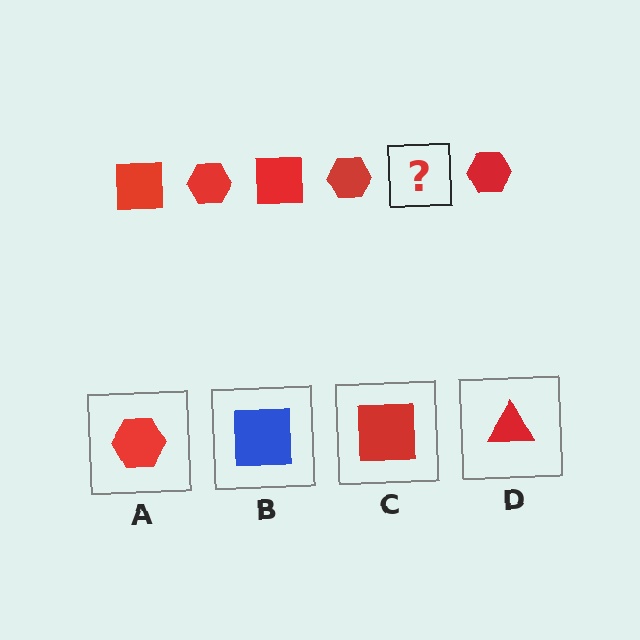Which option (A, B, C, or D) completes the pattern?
C.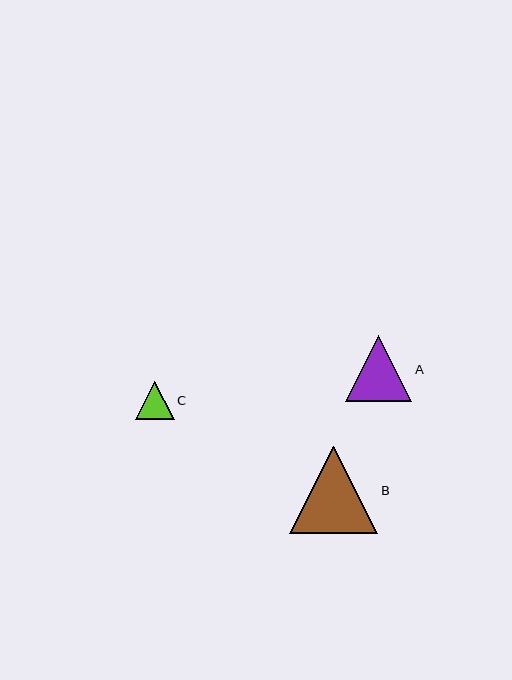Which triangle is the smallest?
Triangle C is the smallest with a size of approximately 38 pixels.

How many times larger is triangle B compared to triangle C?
Triangle B is approximately 2.3 times the size of triangle C.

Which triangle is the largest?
Triangle B is the largest with a size of approximately 88 pixels.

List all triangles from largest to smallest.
From largest to smallest: B, A, C.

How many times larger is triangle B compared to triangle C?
Triangle B is approximately 2.3 times the size of triangle C.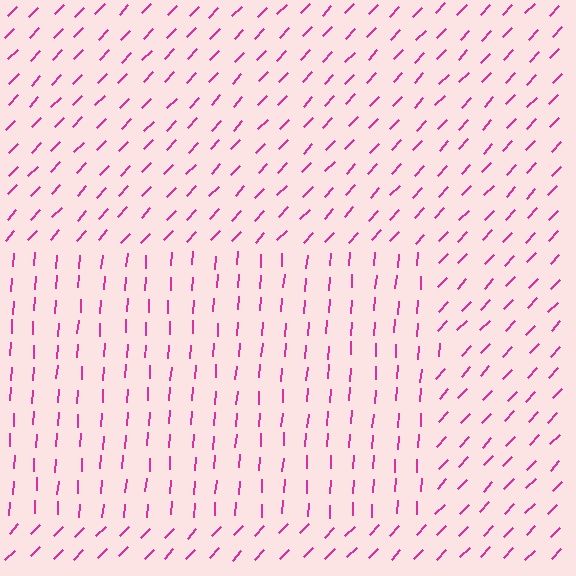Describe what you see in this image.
The image is filled with small magenta line segments. A rectangle region in the image has lines oriented differently from the surrounding lines, creating a visible texture boundary.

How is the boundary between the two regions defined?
The boundary is defined purely by a change in line orientation (approximately 39 degrees difference). All lines are the same color and thickness.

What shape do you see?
I see a rectangle.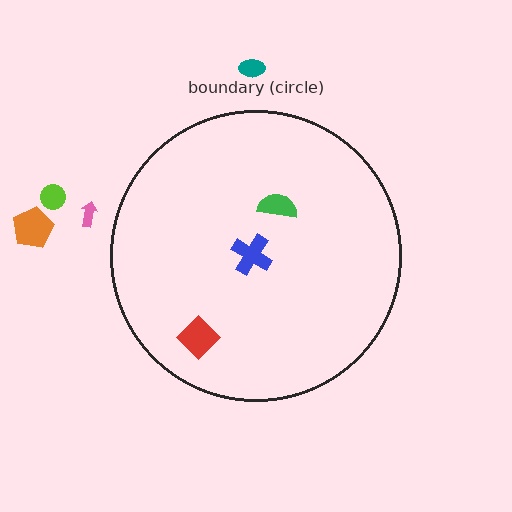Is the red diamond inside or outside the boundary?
Inside.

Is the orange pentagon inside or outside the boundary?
Outside.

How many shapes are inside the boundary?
3 inside, 4 outside.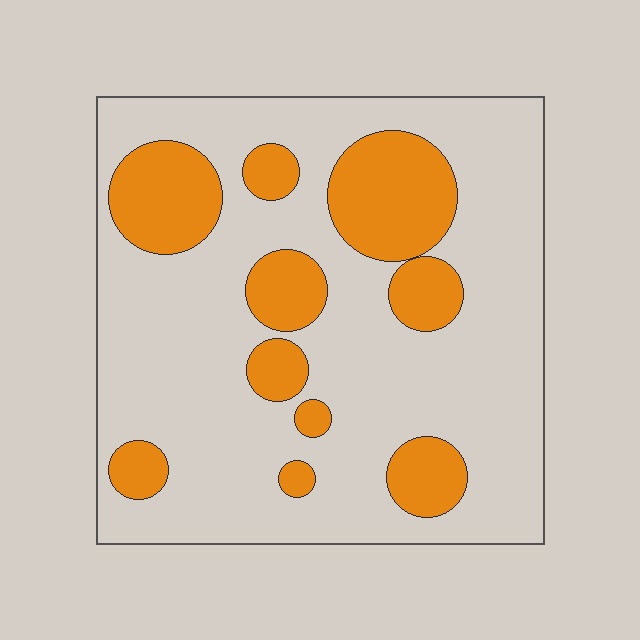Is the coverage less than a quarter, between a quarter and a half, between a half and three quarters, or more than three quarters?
Less than a quarter.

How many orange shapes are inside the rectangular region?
10.